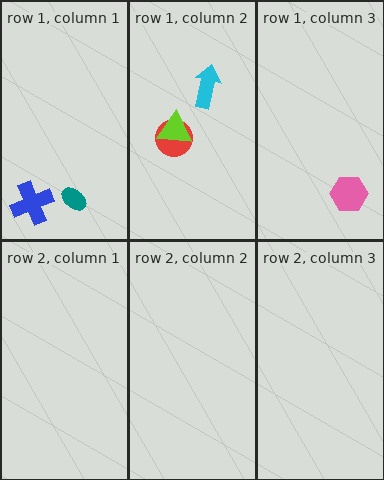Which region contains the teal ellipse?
The row 1, column 1 region.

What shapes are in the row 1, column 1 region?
The teal ellipse, the blue cross.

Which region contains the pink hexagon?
The row 1, column 3 region.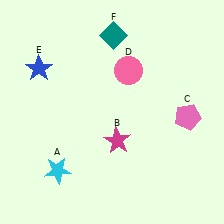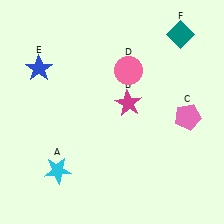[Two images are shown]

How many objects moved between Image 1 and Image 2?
2 objects moved between the two images.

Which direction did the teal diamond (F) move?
The teal diamond (F) moved right.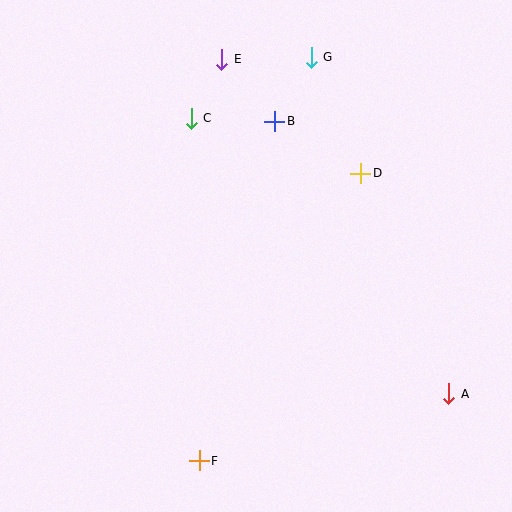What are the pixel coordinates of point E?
Point E is at (222, 59).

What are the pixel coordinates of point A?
Point A is at (449, 394).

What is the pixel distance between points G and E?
The distance between G and E is 89 pixels.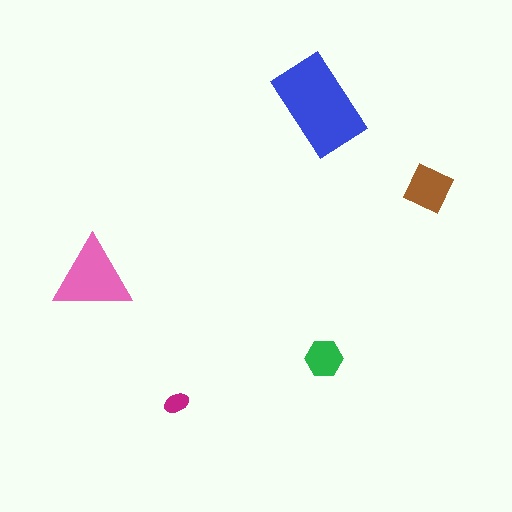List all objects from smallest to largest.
The magenta ellipse, the green hexagon, the brown diamond, the pink triangle, the blue rectangle.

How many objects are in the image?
There are 5 objects in the image.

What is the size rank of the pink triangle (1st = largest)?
2nd.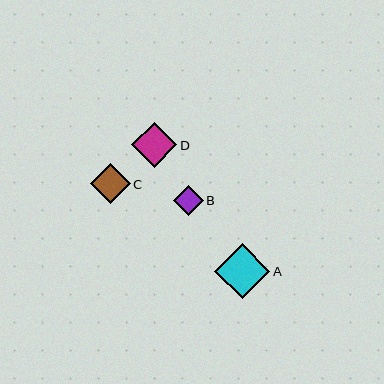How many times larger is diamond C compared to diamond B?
Diamond C is approximately 1.3 times the size of diamond B.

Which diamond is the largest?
Diamond A is the largest with a size of approximately 55 pixels.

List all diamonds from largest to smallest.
From largest to smallest: A, D, C, B.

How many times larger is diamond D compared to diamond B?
Diamond D is approximately 1.5 times the size of diamond B.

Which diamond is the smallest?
Diamond B is the smallest with a size of approximately 30 pixels.